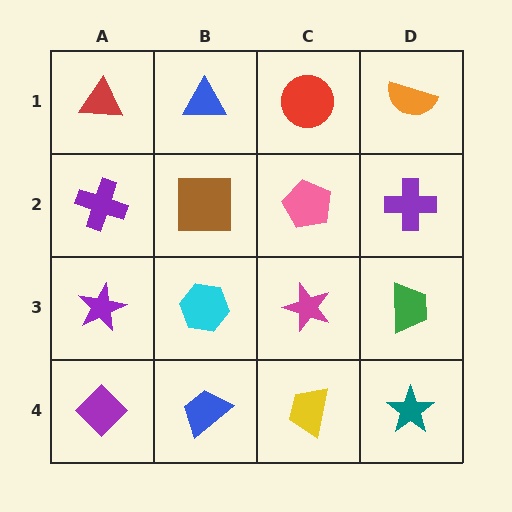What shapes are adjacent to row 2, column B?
A blue triangle (row 1, column B), a cyan hexagon (row 3, column B), a purple cross (row 2, column A), a pink pentagon (row 2, column C).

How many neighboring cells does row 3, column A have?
3.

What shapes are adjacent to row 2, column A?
A red triangle (row 1, column A), a purple star (row 3, column A), a brown square (row 2, column B).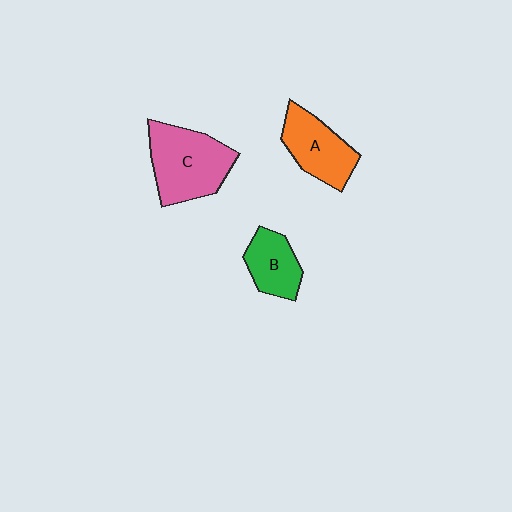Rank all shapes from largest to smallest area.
From largest to smallest: C (pink), A (orange), B (green).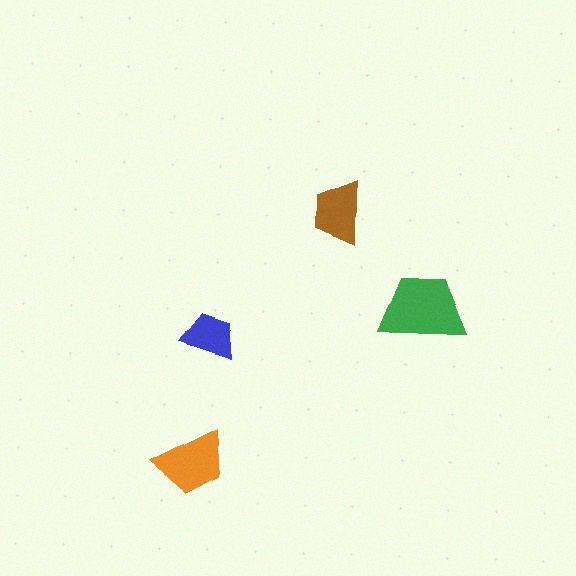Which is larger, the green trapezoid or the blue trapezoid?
The green one.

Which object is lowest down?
The orange trapezoid is bottommost.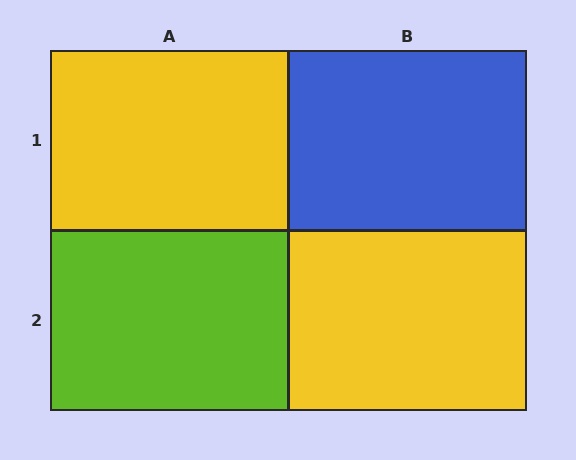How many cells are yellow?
2 cells are yellow.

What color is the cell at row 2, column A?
Lime.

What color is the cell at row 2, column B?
Yellow.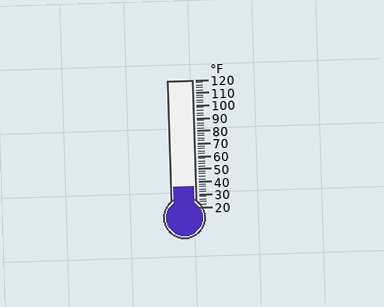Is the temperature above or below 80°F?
The temperature is below 80°F.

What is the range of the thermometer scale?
The thermometer scale ranges from 20°F to 120°F.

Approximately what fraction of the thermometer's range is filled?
The thermometer is filled to approximately 15% of its range.